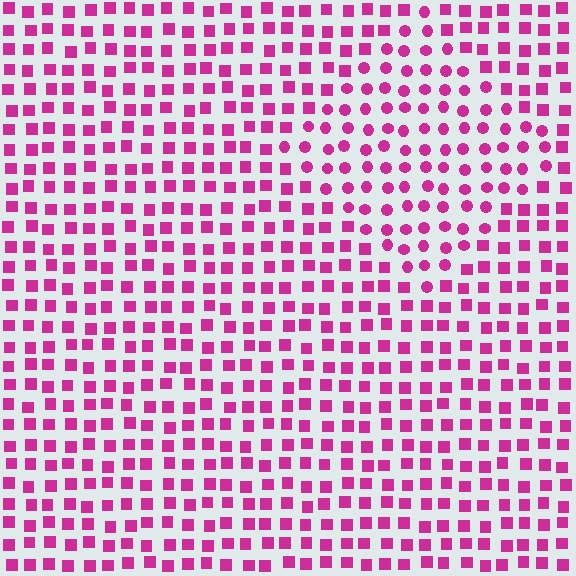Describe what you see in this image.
The image is filled with small magenta elements arranged in a uniform grid. A diamond-shaped region contains circles, while the surrounding area contains squares. The boundary is defined purely by the change in element shape.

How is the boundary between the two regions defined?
The boundary is defined by a change in element shape: circles inside vs. squares outside. All elements share the same color and spacing.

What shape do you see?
I see a diamond.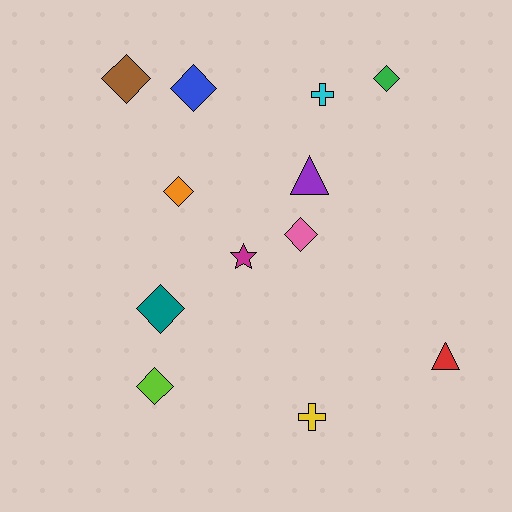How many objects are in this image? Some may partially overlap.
There are 12 objects.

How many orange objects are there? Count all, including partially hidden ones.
There is 1 orange object.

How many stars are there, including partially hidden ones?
There is 1 star.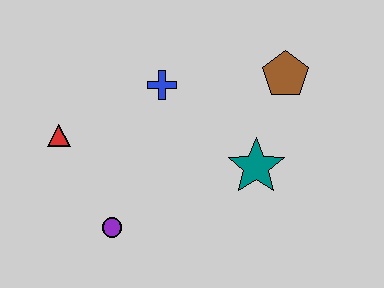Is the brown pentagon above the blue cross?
Yes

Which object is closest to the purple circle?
The red triangle is closest to the purple circle.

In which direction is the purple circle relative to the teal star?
The purple circle is to the left of the teal star.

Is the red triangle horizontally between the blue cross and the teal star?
No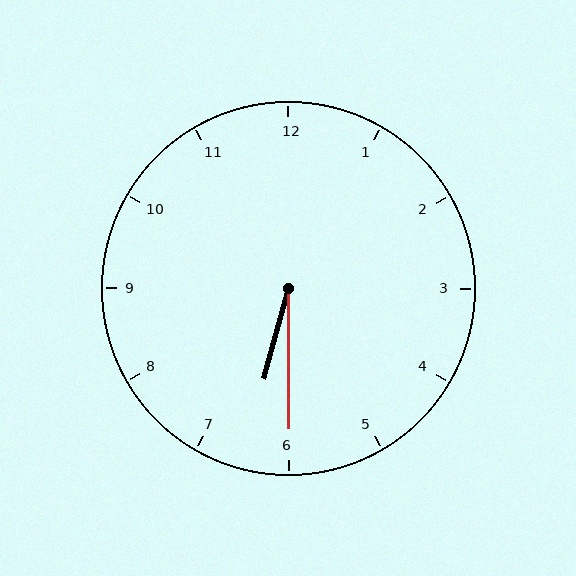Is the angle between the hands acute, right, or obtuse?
It is acute.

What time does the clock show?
6:30.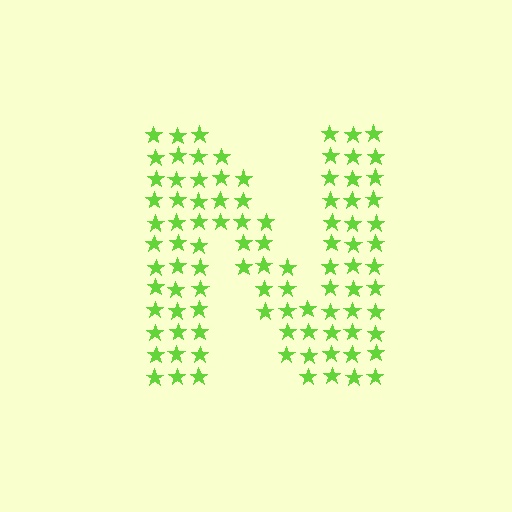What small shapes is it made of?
It is made of small stars.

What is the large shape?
The large shape is the letter N.